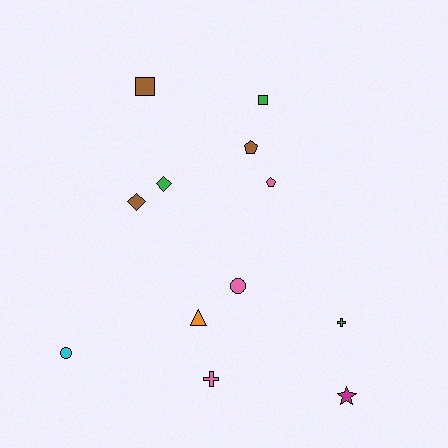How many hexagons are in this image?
There are no hexagons.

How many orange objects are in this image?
There is 1 orange object.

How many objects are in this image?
There are 12 objects.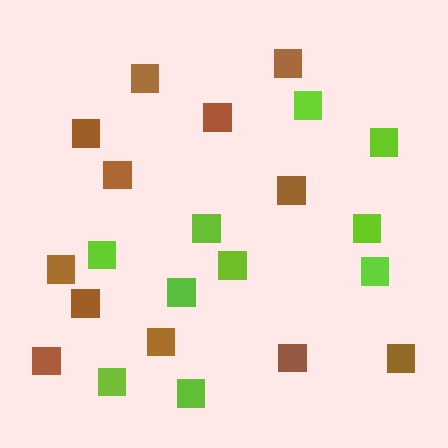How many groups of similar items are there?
There are 2 groups: one group of brown squares (12) and one group of lime squares (10).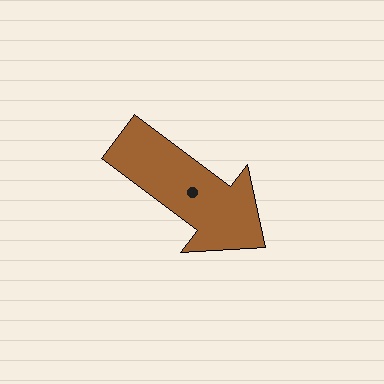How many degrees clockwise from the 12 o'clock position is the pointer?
Approximately 127 degrees.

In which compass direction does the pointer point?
Southeast.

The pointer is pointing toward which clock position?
Roughly 4 o'clock.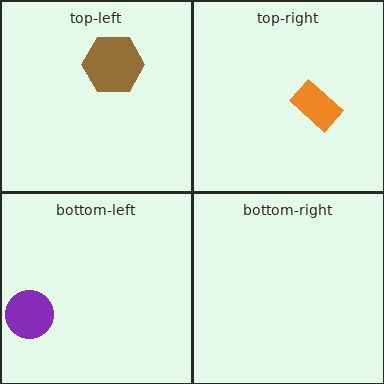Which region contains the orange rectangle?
The top-right region.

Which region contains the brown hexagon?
The top-left region.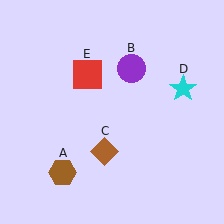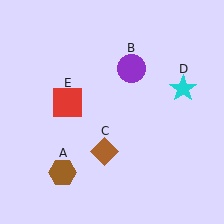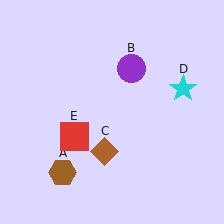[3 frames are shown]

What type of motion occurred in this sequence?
The red square (object E) rotated counterclockwise around the center of the scene.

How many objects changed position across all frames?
1 object changed position: red square (object E).